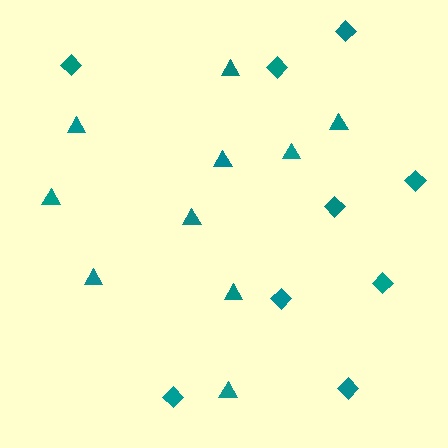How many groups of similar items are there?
There are 2 groups: one group of diamonds (9) and one group of triangles (10).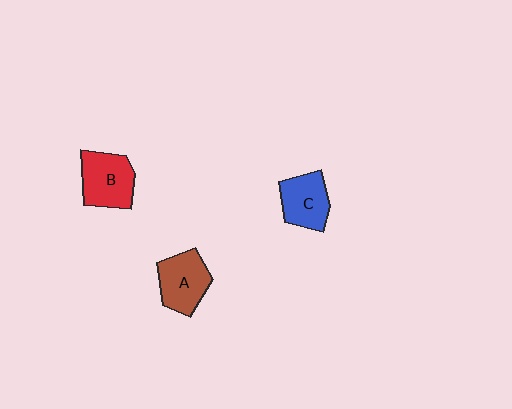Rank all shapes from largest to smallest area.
From largest to smallest: B (red), A (brown), C (blue).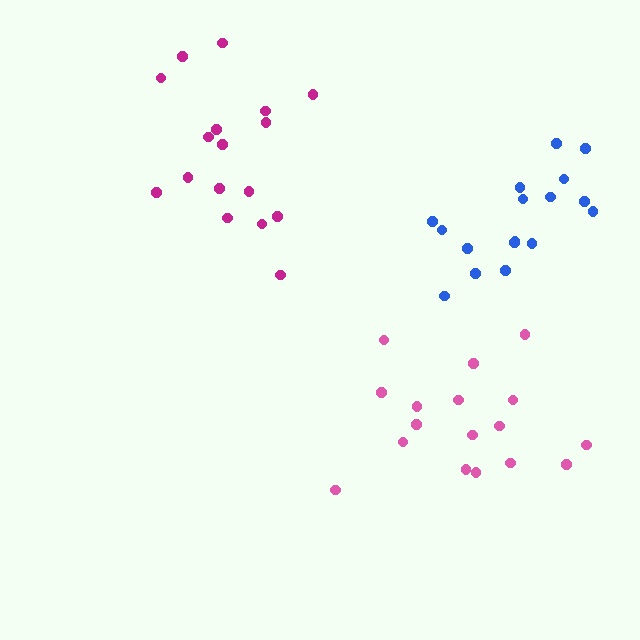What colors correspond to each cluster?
The clusters are colored: magenta, pink, blue.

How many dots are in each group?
Group 1: 17 dots, Group 2: 17 dots, Group 3: 17 dots (51 total).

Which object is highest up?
The magenta cluster is topmost.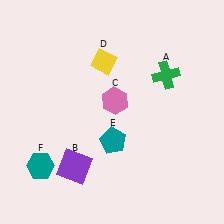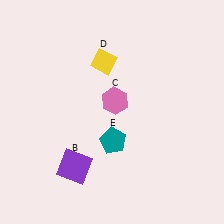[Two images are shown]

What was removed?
The teal hexagon (F), the green cross (A) were removed in Image 2.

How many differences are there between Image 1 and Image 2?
There are 2 differences between the two images.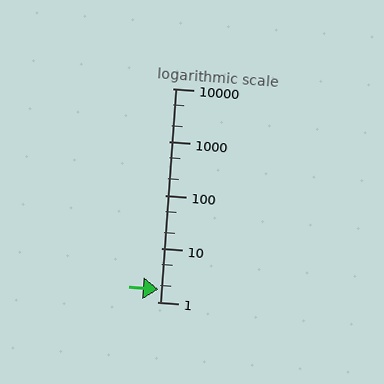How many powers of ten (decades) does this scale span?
The scale spans 4 decades, from 1 to 10000.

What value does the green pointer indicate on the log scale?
The pointer indicates approximately 1.7.